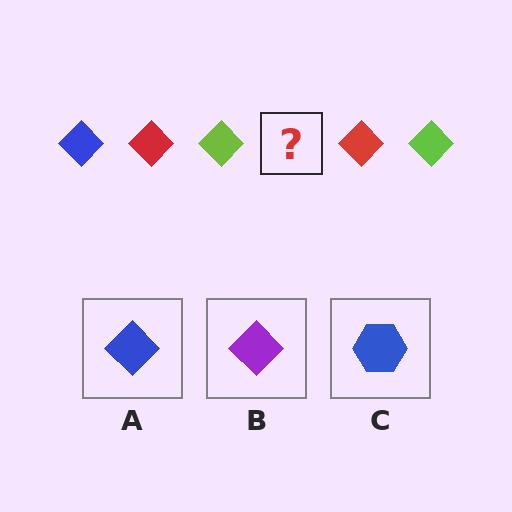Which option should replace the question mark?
Option A.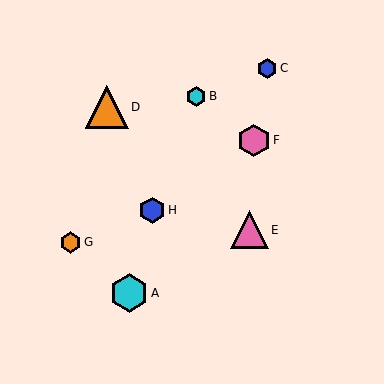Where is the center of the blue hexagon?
The center of the blue hexagon is at (152, 210).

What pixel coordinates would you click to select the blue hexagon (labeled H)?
Click at (152, 210) to select the blue hexagon H.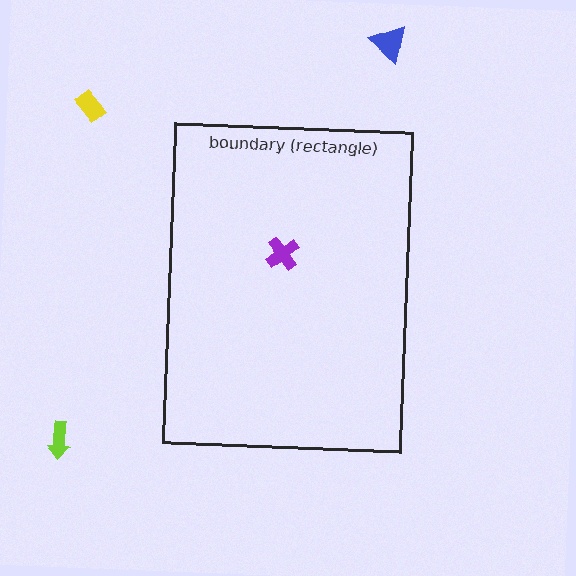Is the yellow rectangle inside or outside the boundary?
Outside.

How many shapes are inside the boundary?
1 inside, 3 outside.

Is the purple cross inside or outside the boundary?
Inside.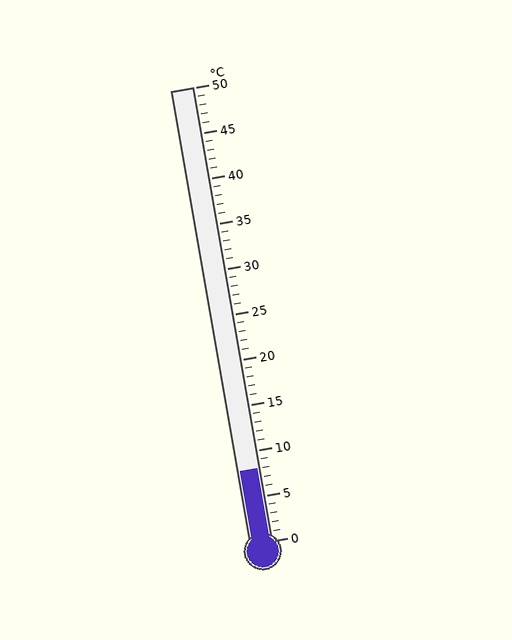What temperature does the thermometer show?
The thermometer shows approximately 8°C.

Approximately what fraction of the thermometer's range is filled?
The thermometer is filled to approximately 15% of its range.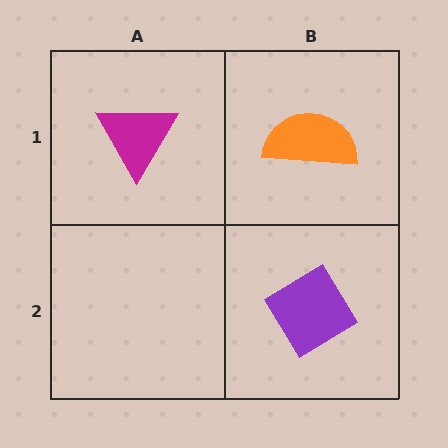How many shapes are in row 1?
2 shapes.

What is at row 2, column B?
A purple diamond.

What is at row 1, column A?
A magenta triangle.